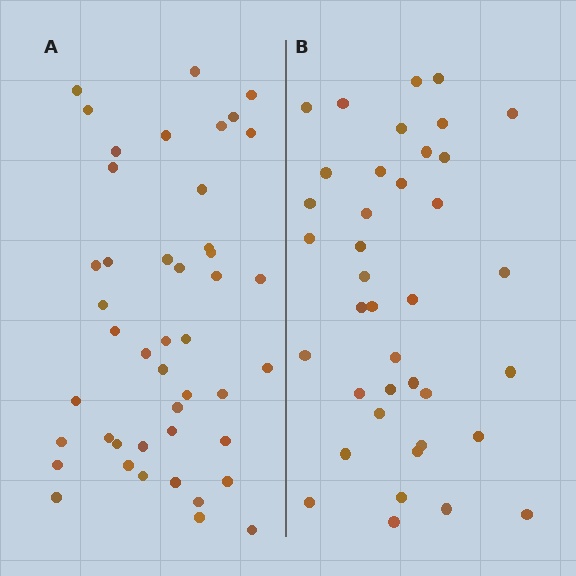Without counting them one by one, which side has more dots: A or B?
Region A (the left region) has more dots.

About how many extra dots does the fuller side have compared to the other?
Region A has about 6 more dots than region B.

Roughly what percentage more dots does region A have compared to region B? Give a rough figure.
About 15% more.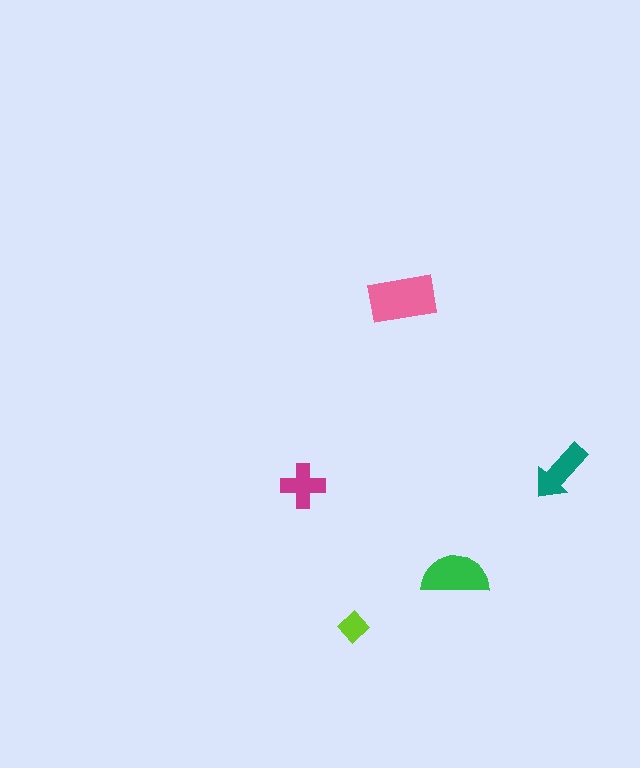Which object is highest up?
The pink rectangle is topmost.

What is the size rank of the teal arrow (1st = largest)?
3rd.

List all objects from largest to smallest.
The pink rectangle, the green semicircle, the teal arrow, the magenta cross, the lime diamond.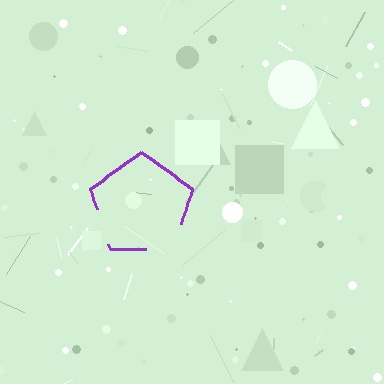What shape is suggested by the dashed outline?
The dashed outline suggests a pentagon.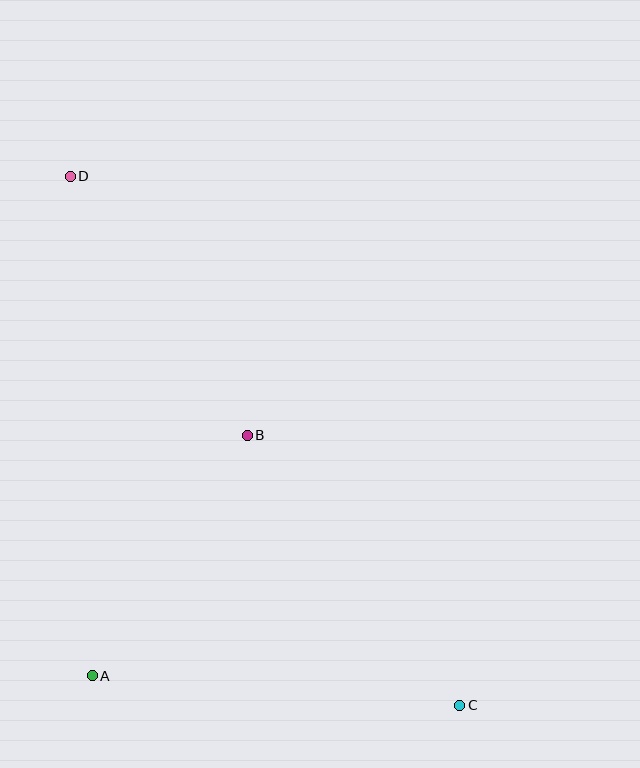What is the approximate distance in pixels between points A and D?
The distance between A and D is approximately 500 pixels.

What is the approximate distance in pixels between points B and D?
The distance between B and D is approximately 314 pixels.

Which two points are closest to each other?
Points A and B are closest to each other.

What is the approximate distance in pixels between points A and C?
The distance between A and C is approximately 368 pixels.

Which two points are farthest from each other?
Points C and D are farthest from each other.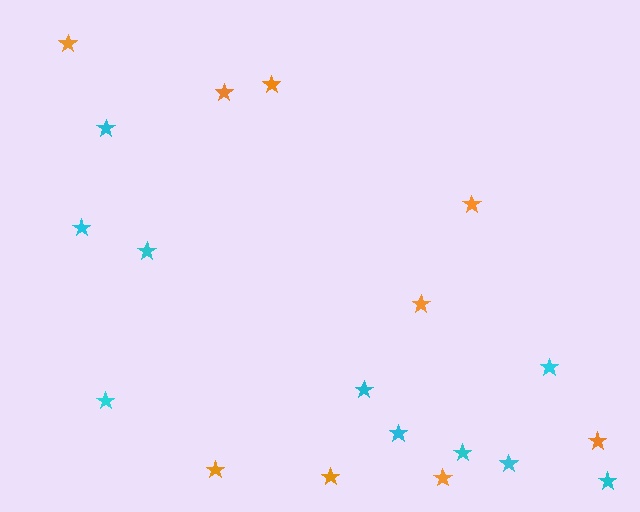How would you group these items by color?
There are 2 groups: one group of orange stars (9) and one group of cyan stars (10).